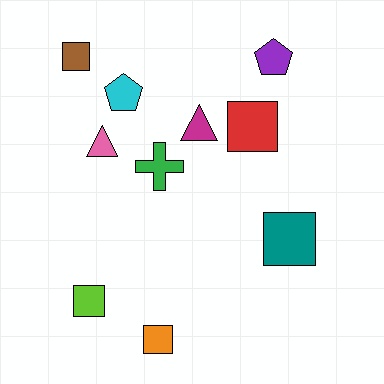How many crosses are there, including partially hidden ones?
There is 1 cross.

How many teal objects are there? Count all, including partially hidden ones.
There is 1 teal object.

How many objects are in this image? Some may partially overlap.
There are 10 objects.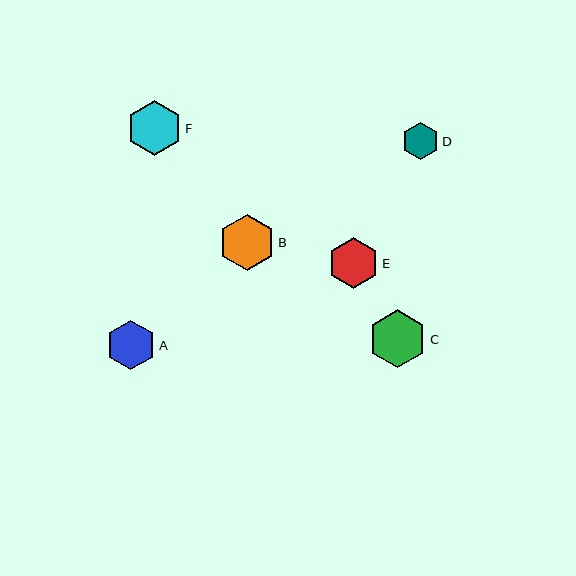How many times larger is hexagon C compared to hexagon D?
Hexagon C is approximately 1.6 times the size of hexagon D.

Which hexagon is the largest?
Hexagon C is the largest with a size of approximately 58 pixels.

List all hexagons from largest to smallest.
From largest to smallest: C, B, F, E, A, D.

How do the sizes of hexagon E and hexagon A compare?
Hexagon E and hexagon A are approximately the same size.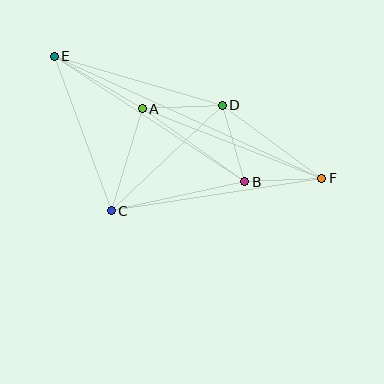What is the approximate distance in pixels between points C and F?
The distance between C and F is approximately 213 pixels.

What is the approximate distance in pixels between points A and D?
The distance between A and D is approximately 80 pixels.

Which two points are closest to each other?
Points B and F are closest to each other.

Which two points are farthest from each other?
Points E and F are farthest from each other.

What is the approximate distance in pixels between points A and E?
The distance between A and E is approximately 102 pixels.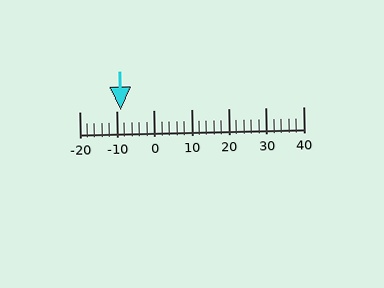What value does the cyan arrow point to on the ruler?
The cyan arrow points to approximately -9.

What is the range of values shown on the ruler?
The ruler shows values from -20 to 40.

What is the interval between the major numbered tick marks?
The major tick marks are spaced 10 units apart.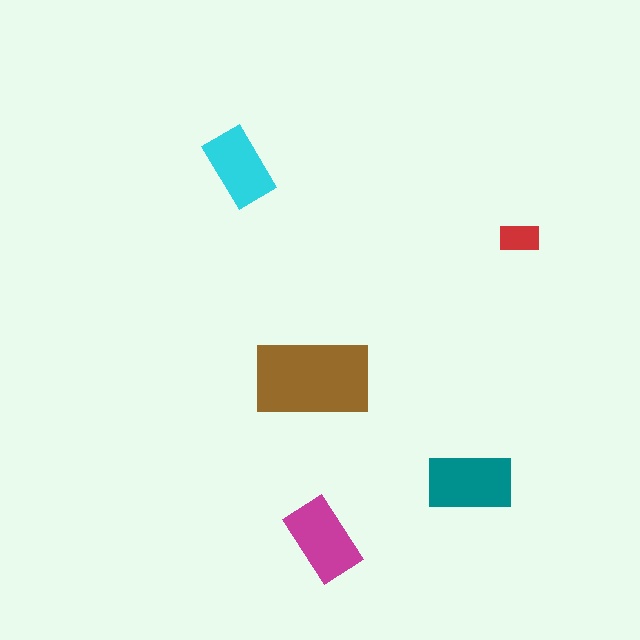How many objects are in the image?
There are 5 objects in the image.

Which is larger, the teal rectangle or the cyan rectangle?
The teal one.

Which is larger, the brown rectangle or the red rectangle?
The brown one.